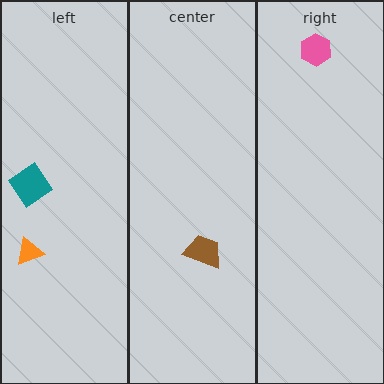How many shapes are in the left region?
2.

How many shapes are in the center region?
1.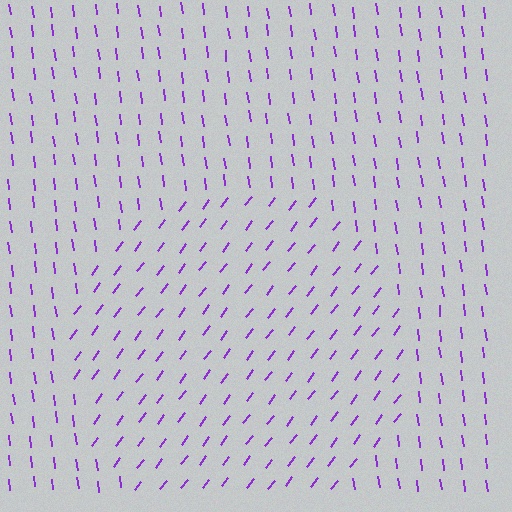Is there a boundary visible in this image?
Yes, there is a texture boundary formed by a change in line orientation.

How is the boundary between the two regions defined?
The boundary is defined purely by a change in line orientation (approximately 45 degrees difference). All lines are the same color and thickness.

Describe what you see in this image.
The image is filled with small purple line segments. A circle region in the image has lines oriented differently from the surrounding lines, creating a visible texture boundary.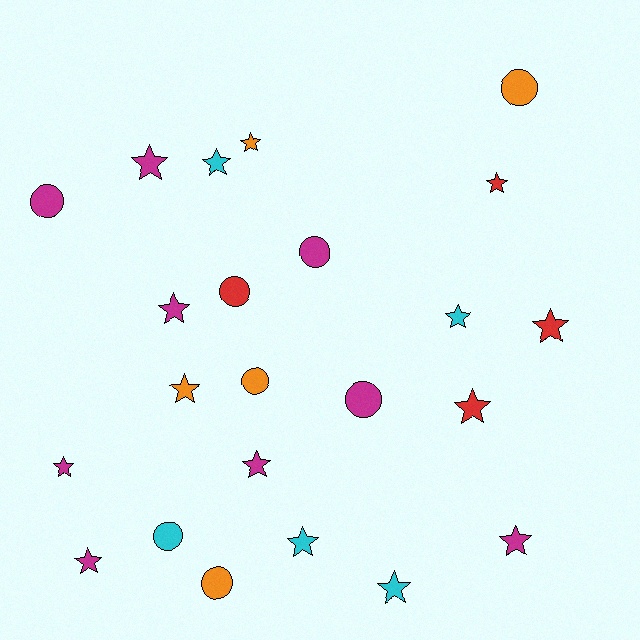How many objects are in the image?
There are 23 objects.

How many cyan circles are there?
There is 1 cyan circle.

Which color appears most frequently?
Magenta, with 9 objects.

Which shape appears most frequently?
Star, with 15 objects.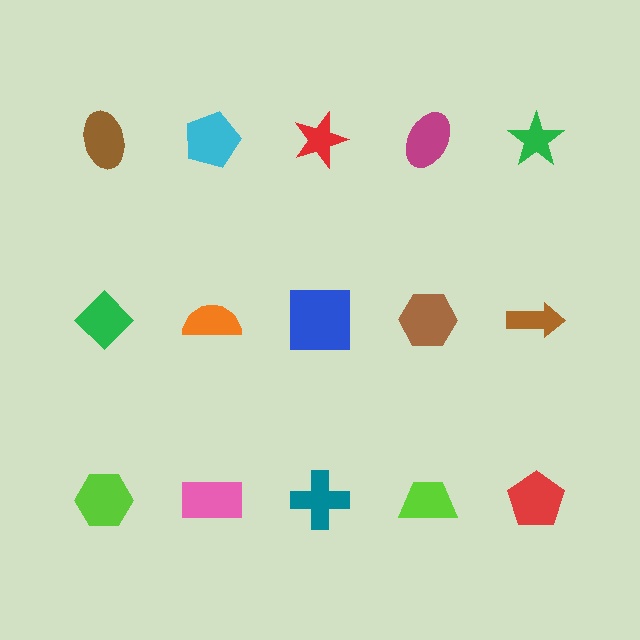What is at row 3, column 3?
A teal cross.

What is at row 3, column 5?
A red pentagon.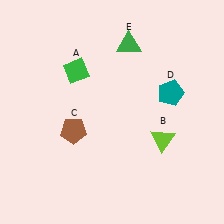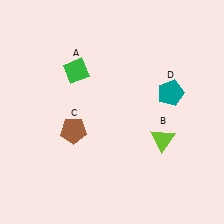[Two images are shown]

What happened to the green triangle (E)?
The green triangle (E) was removed in Image 2. It was in the top-right area of Image 1.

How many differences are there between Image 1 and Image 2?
There is 1 difference between the two images.